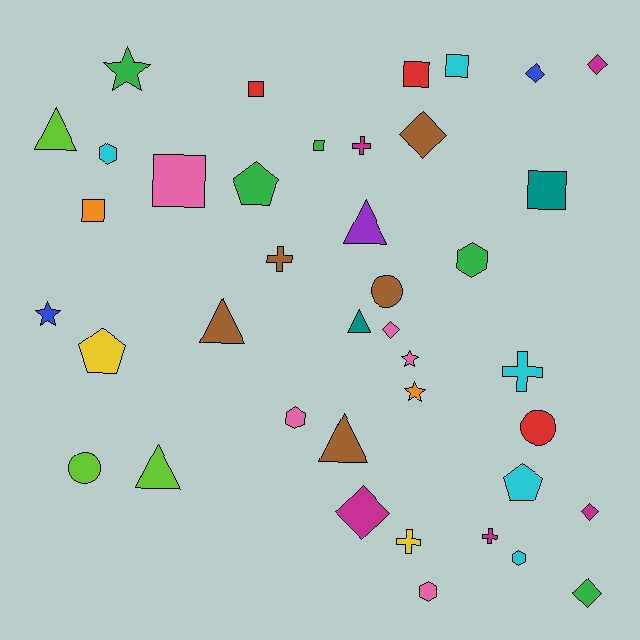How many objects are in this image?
There are 40 objects.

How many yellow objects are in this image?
There are 2 yellow objects.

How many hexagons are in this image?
There are 5 hexagons.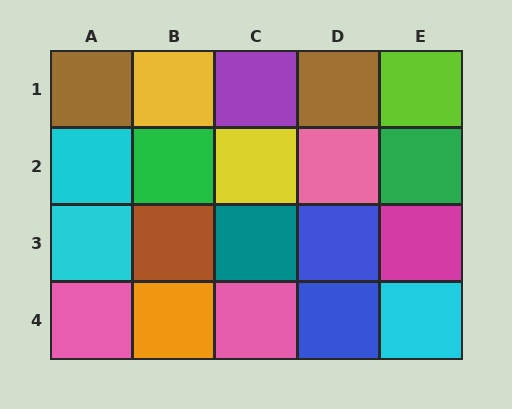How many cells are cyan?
3 cells are cyan.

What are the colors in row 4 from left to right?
Pink, orange, pink, blue, cyan.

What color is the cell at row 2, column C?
Yellow.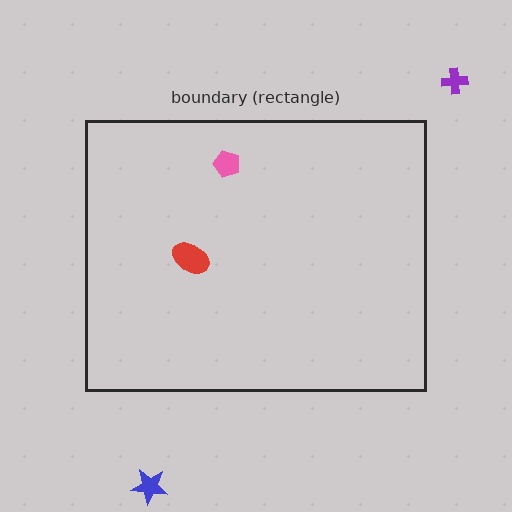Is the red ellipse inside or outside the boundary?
Inside.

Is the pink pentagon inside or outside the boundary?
Inside.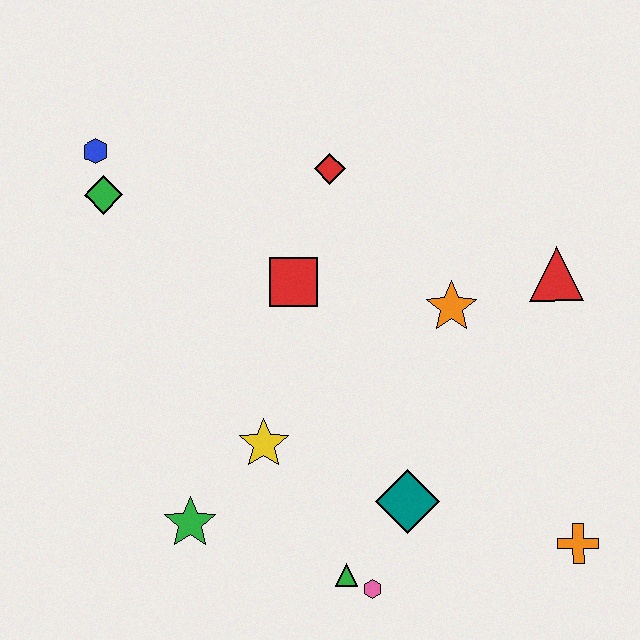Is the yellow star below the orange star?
Yes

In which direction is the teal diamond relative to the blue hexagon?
The teal diamond is below the blue hexagon.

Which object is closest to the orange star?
The red triangle is closest to the orange star.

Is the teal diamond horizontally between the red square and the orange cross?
Yes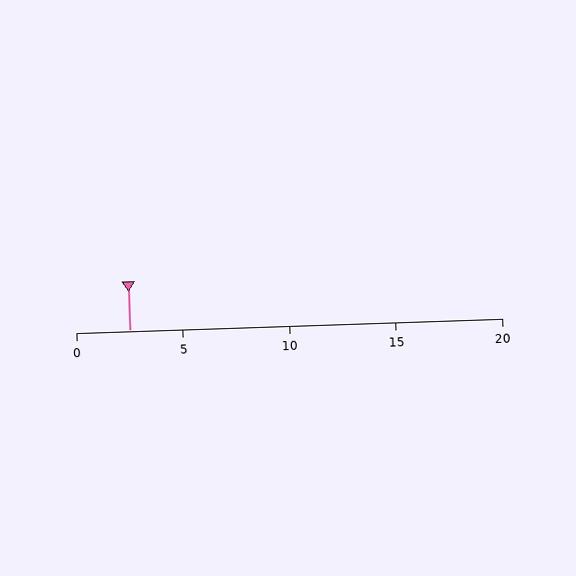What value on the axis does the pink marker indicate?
The marker indicates approximately 2.5.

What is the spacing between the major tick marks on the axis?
The major ticks are spaced 5 apart.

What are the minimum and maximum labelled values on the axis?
The axis runs from 0 to 20.